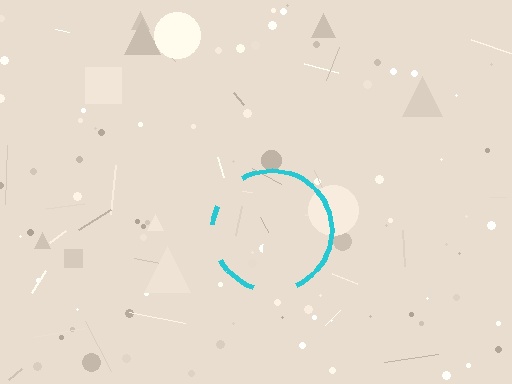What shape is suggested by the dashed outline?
The dashed outline suggests a circle.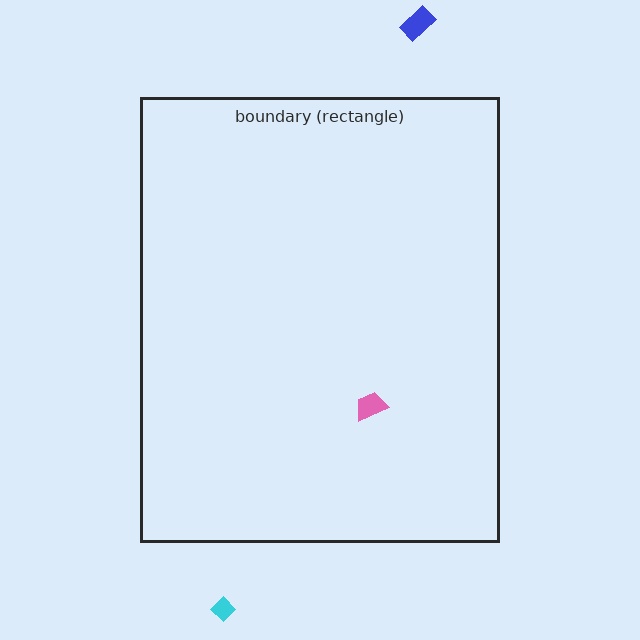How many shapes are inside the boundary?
1 inside, 2 outside.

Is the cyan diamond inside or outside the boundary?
Outside.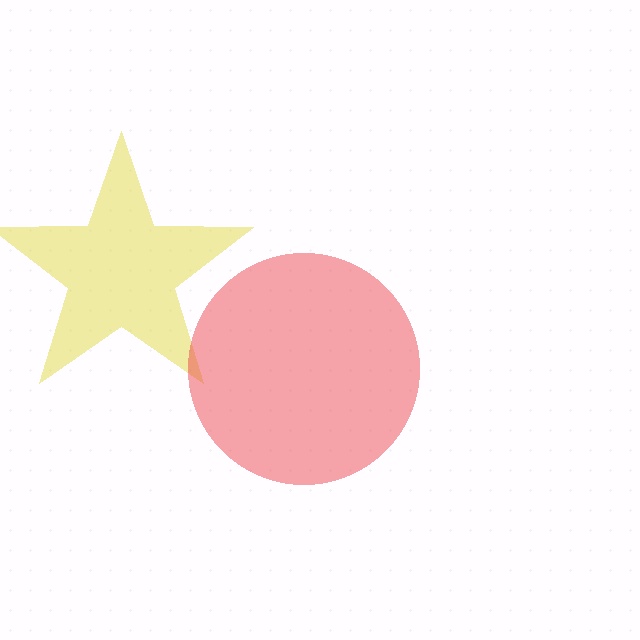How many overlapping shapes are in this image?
There are 2 overlapping shapes in the image.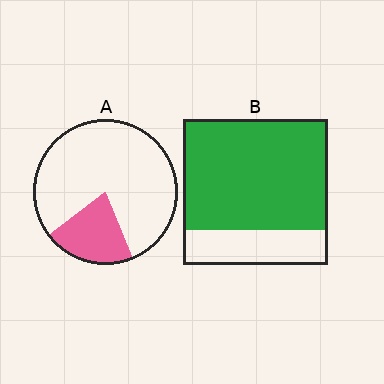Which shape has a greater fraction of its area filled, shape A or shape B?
Shape B.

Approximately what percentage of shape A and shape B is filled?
A is approximately 20% and B is approximately 75%.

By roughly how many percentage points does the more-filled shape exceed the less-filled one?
By roughly 55 percentage points (B over A).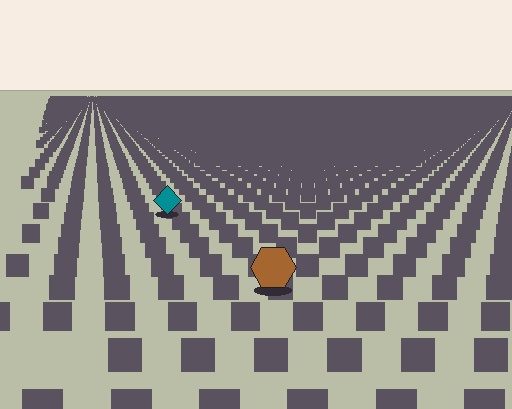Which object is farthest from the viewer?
The teal diamond is farthest from the viewer. It appears smaller and the ground texture around it is denser.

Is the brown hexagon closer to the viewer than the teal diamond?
Yes. The brown hexagon is closer — you can tell from the texture gradient: the ground texture is coarser near it.